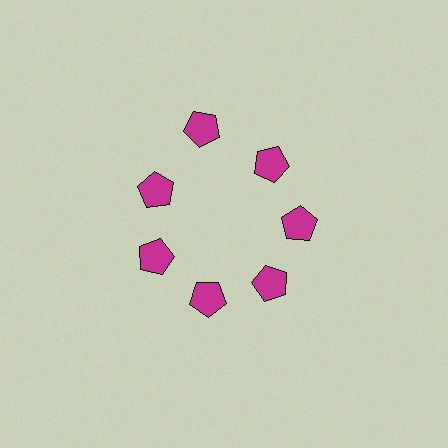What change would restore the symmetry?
The symmetry would be restored by moving it inward, back onto the ring so that all 7 pentagons sit at equal angles and equal distance from the center.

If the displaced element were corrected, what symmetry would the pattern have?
It would have 7-fold rotational symmetry — the pattern would map onto itself every 51 degrees.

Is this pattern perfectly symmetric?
No. The 7 magenta pentagons are arranged in a ring, but one element near the 12 o'clock position is pushed outward from the center, breaking the 7-fold rotational symmetry.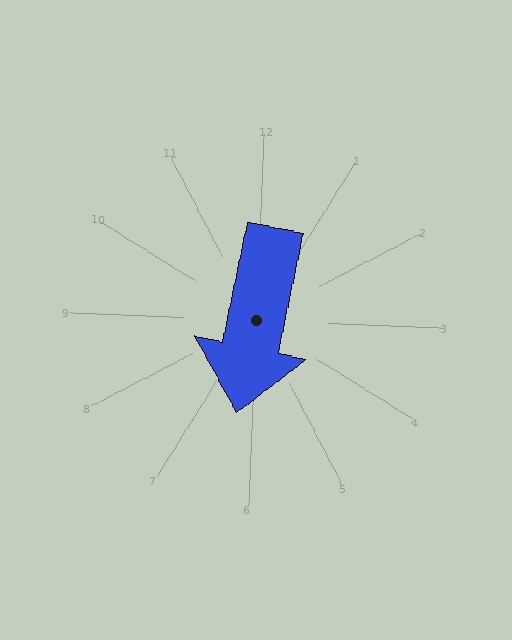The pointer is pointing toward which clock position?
Roughly 6 o'clock.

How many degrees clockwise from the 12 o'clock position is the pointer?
Approximately 189 degrees.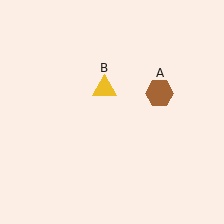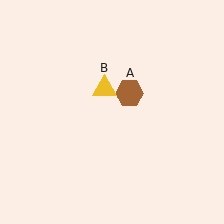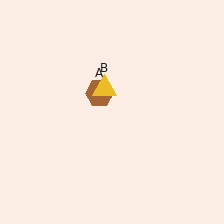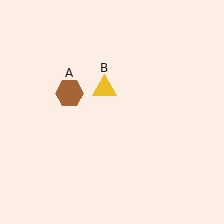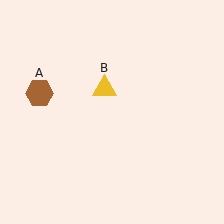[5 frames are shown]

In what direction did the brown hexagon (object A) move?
The brown hexagon (object A) moved left.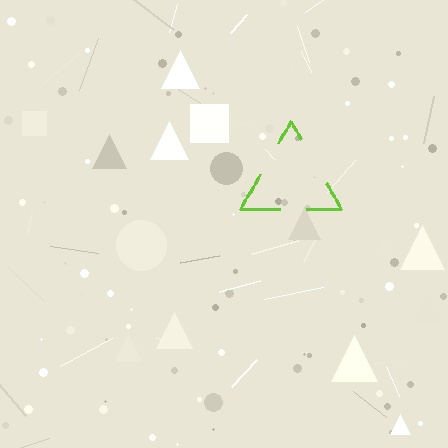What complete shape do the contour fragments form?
The contour fragments form a triangle.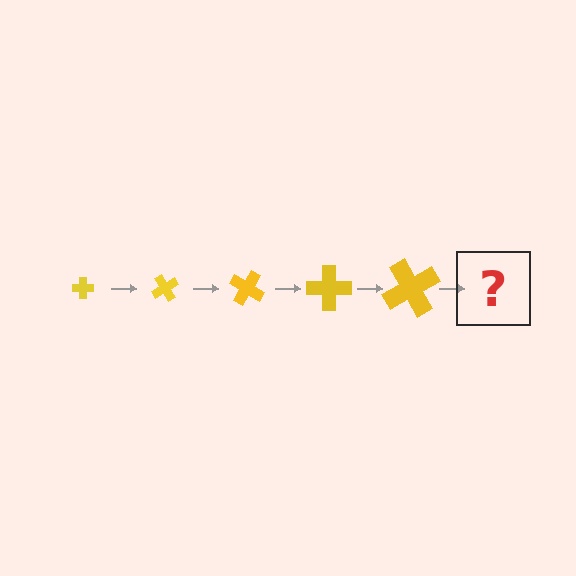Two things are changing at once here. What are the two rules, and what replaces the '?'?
The two rules are that the cross grows larger each step and it rotates 60 degrees each step. The '?' should be a cross, larger than the previous one and rotated 300 degrees from the start.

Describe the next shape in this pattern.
It should be a cross, larger than the previous one and rotated 300 degrees from the start.